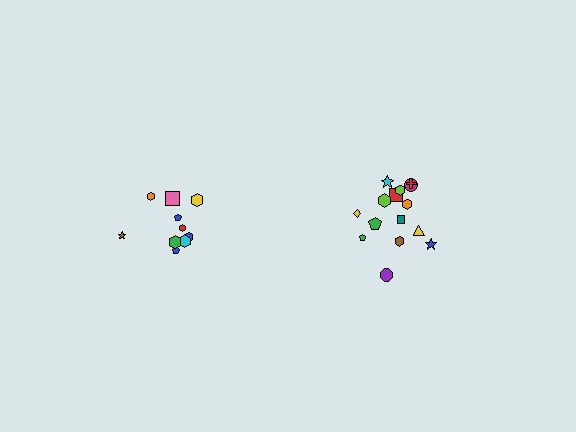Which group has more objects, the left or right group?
The right group.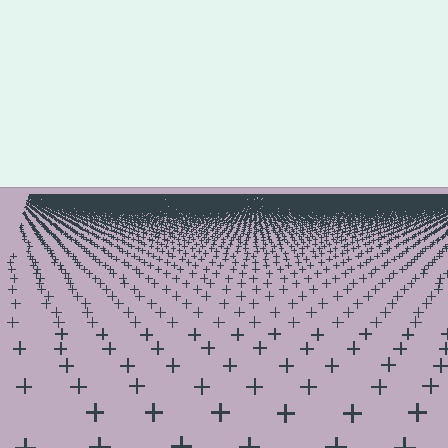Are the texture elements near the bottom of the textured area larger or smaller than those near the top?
Larger. Near the bottom, elements are closer to the viewer and appear at a bigger on-screen size.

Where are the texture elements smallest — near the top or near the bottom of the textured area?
Near the top.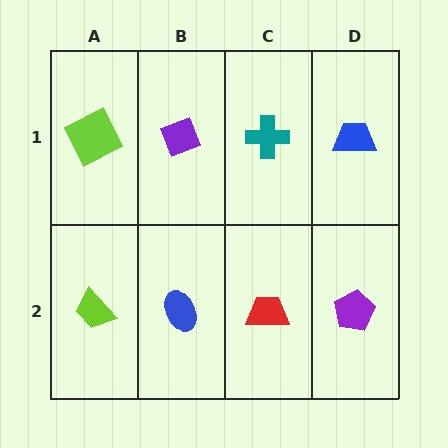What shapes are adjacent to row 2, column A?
A lime square (row 1, column A), a blue ellipse (row 2, column B).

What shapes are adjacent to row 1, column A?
A lime trapezoid (row 2, column A), a purple diamond (row 1, column B).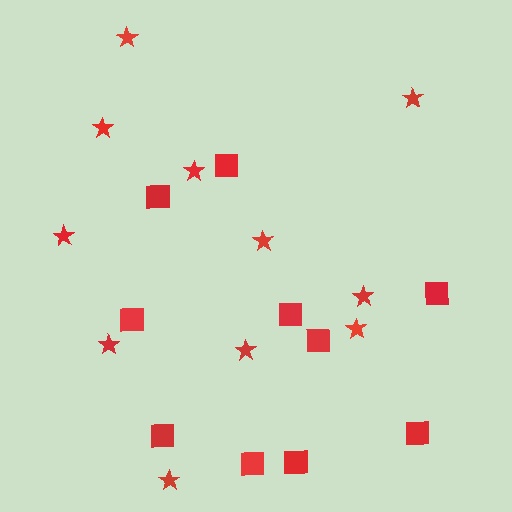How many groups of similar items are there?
There are 2 groups: one group of stars (11) and one group of squares (10).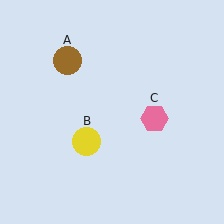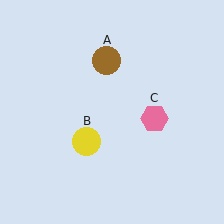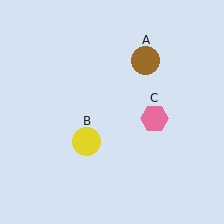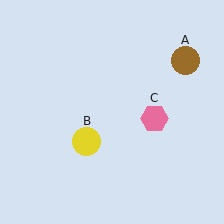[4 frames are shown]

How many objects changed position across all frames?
1 object changed position: brown circle (object A).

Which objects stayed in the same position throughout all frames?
Yellow circle (object B) and pink hexagon (object C) remained stationary.